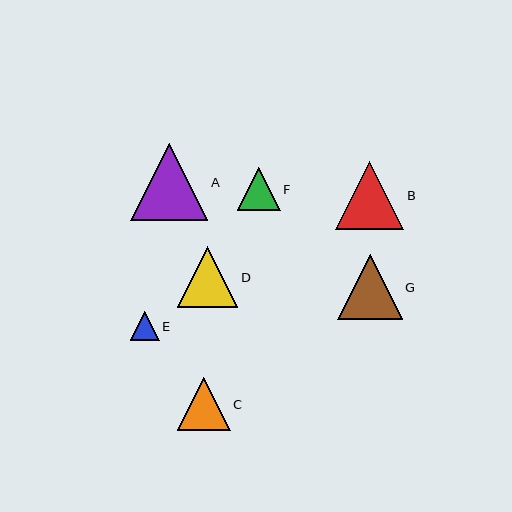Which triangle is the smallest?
Triangle E is the smallest with a size of approximately 29 pixels.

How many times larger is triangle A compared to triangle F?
Triangle A is approximately 1.8 times the size of triangle F.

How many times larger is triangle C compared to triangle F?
Triangle C is approximately 1.2 times the size of triangle F.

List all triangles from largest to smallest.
From largest to smallest: A, B, G, D, C, F, E.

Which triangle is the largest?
Triangle A is the largest with a size of approximately 77 pixels.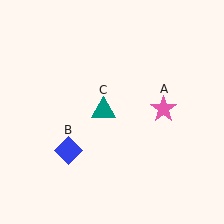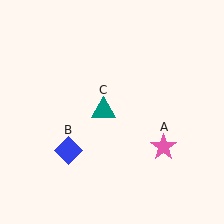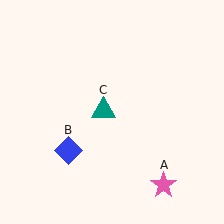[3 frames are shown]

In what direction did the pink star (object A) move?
The pink star (object A) moved down.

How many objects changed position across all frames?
1 object changed position: pink star (object A).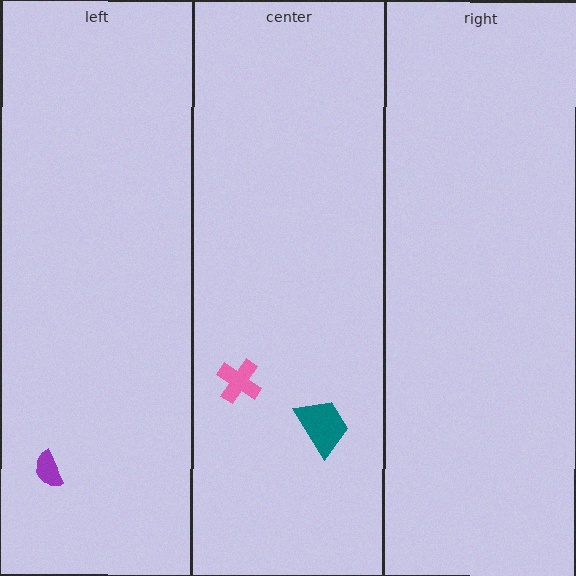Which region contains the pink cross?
The center region.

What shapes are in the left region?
The purple semicircle.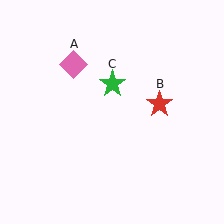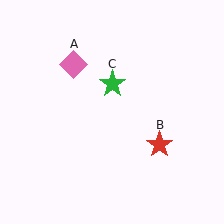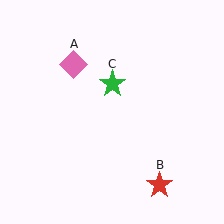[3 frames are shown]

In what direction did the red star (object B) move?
The red star (object B) moved down.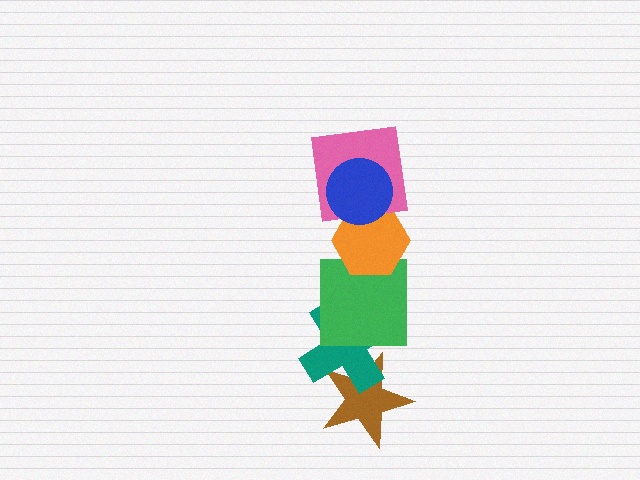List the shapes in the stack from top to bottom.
From top to bottom: the blue circle, the pink square, the orange hexagon, the green square, the teal cross, the brown star.